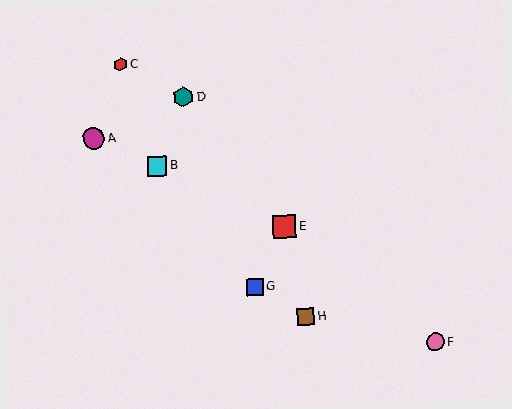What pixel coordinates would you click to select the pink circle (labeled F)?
Click at (435, 342) to select the pink circle F.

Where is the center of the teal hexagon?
The center of the teal hexagon is at (184, 97).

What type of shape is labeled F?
Shape F is a pink circle.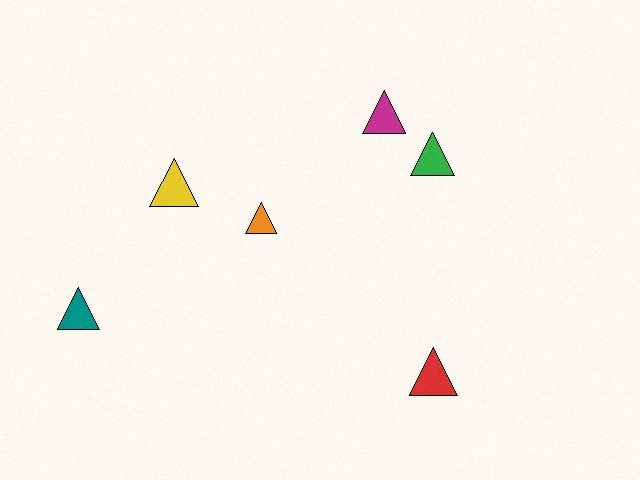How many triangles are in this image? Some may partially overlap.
There are 6 triangles.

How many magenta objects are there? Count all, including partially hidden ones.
There is 1 magenta object.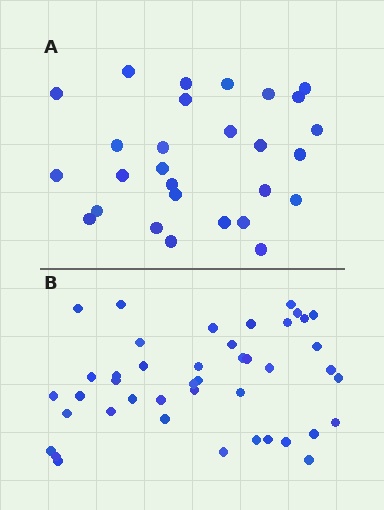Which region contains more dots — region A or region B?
Region B (the bottom region) has more dots.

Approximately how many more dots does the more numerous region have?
Region B has approximately 15 more dots than region A.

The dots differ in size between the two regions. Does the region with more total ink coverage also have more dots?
No. Region A has more total ink coverage because its dots are larger, but region B actually contains more individual dots. Total area can be misleading — the number of items is what matters here.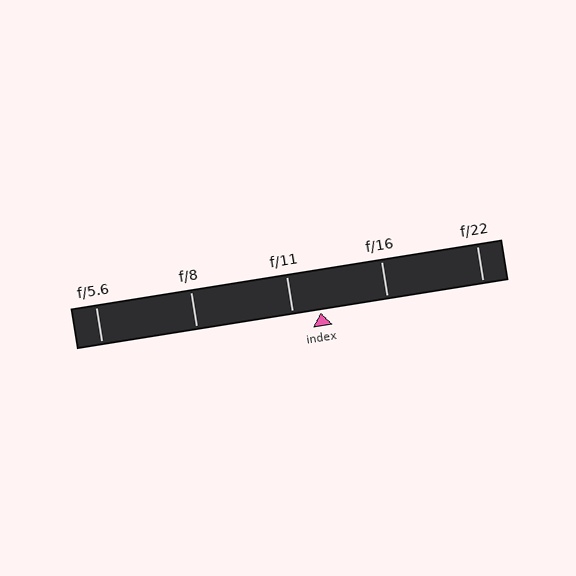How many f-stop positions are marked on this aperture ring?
There are 5 f-stop positions marked.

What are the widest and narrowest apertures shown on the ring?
The widest aperture shown is f/5.6 and the narrowest is f/22.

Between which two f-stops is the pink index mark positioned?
The index mark is between f/11 and f/16.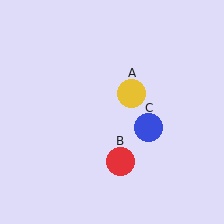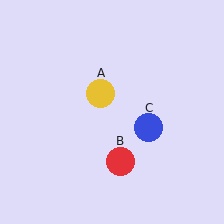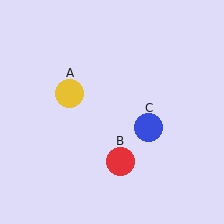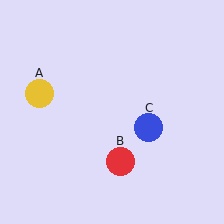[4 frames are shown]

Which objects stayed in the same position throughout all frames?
Red circle (object B) and blue circle (object C) remained stationary.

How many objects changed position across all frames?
1 object changed position: yellow circle (object A).